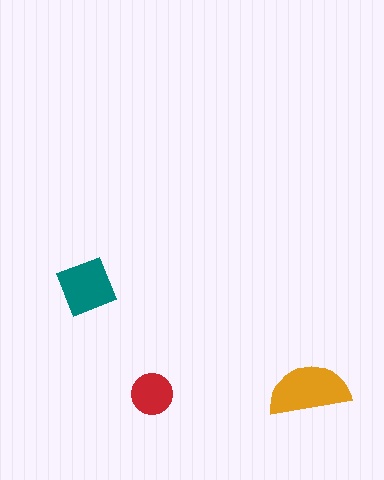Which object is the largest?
The orange semicircle.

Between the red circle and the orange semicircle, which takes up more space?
The orange semicircle.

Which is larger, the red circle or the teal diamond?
The teal diamond.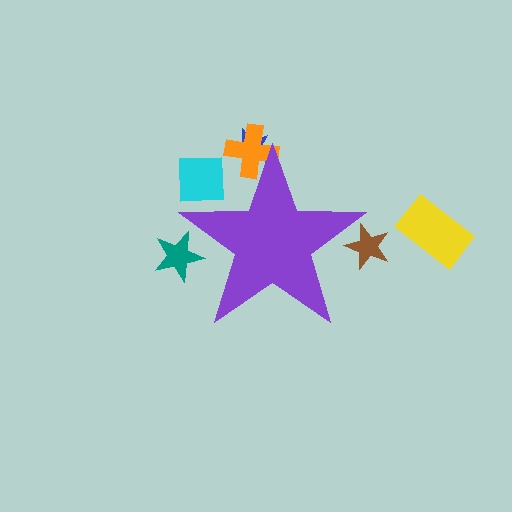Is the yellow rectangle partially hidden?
No, the yellow rectangle is fully visible.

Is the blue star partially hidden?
Yes, the blue star is partially hidden behind the purple star.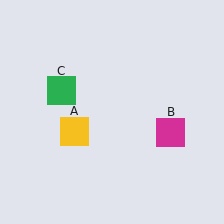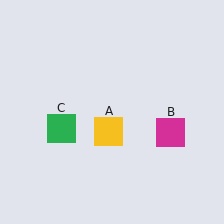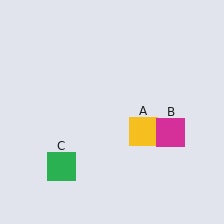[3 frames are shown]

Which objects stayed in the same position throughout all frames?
Magenta square (object B) remained stationary.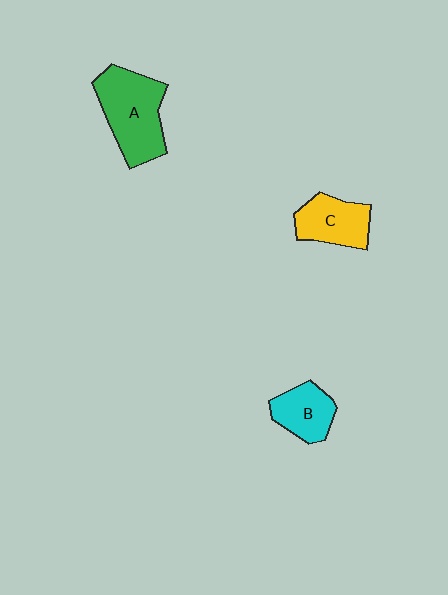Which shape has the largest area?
Shape A (green).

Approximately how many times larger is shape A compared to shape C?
Approximately 1.5 times.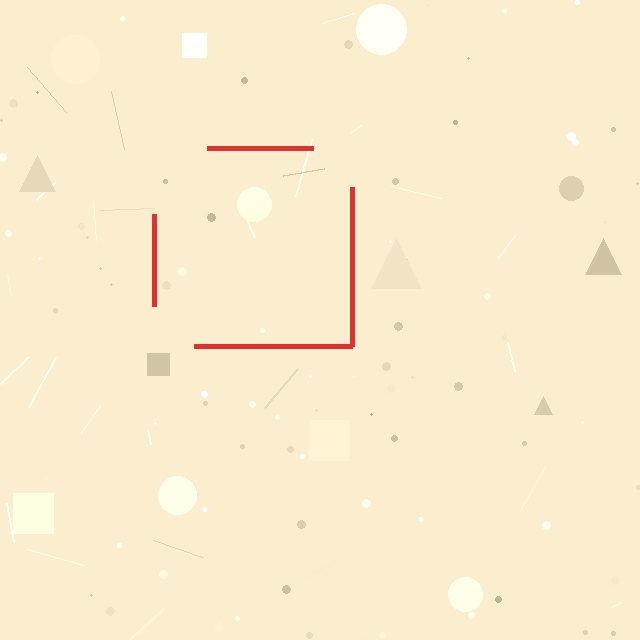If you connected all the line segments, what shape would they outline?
They would outline a square.